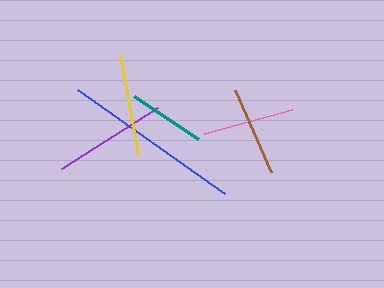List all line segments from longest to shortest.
From longest to shortest: blue, purple, yellow, pink, brown, teal.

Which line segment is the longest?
The blue line is the longest at approximately 180 pixels.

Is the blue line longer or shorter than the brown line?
The blue line is longer than the brown line.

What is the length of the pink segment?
The pink segment is approximately 91 pixels long.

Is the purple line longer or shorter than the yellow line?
The purple line is longer than the yellow line.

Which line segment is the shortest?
The teal line is the shortest at approximately 77 pixels.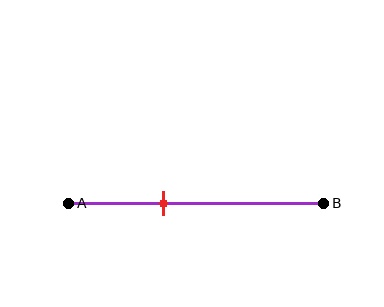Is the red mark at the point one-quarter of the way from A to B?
No, the mark is at about 40% from A, not at the 25% one-quarter point.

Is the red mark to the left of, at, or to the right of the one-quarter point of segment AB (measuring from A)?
The red mark is to the right of the one-quarter point of segment AB.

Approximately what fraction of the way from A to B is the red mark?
The red mark is approximately 40% of the way from A to B.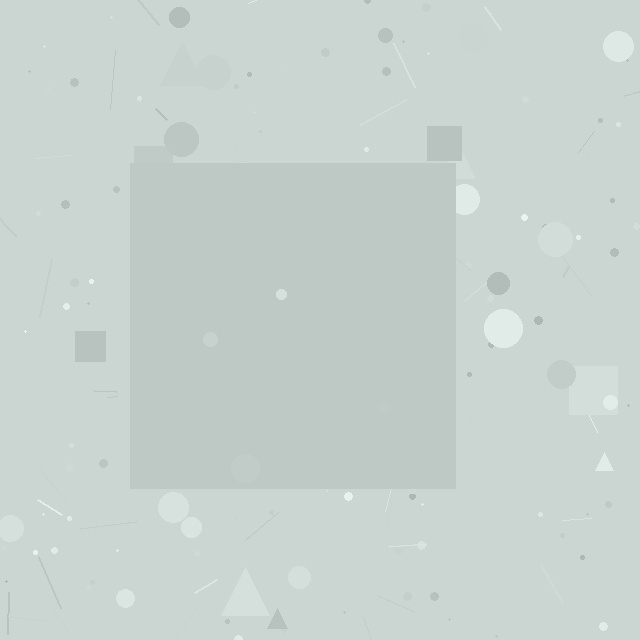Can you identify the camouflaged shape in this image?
The camouflaged shape is a square.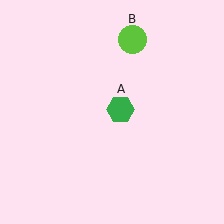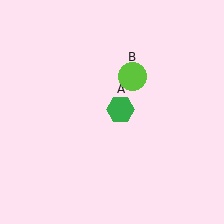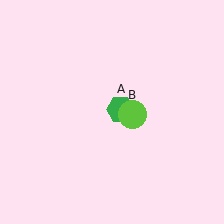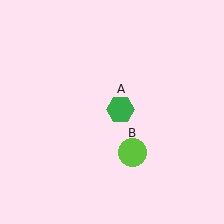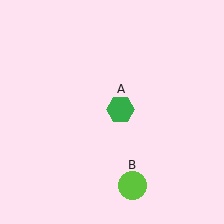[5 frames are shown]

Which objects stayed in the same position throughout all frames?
Green hexagon (object A) remained stationary.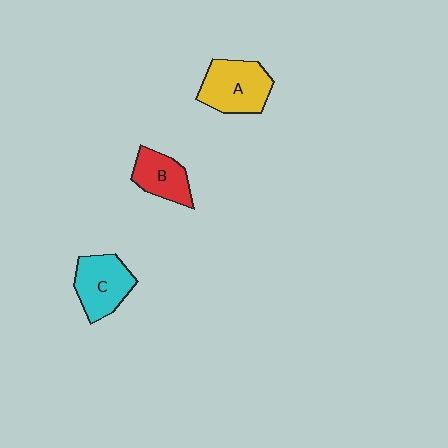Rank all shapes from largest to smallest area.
From largest to smallest: A (yellow), C (cyan), B (red).